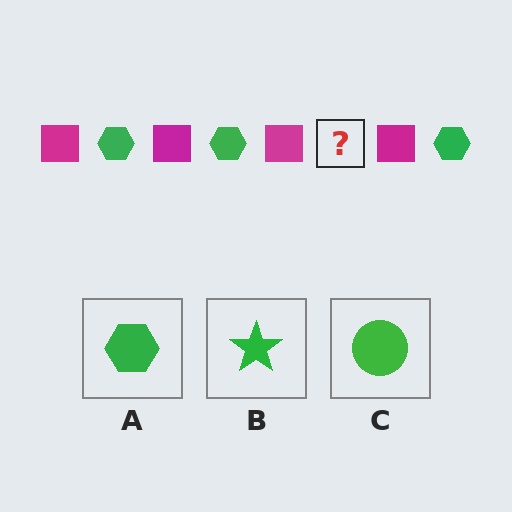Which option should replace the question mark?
Option A.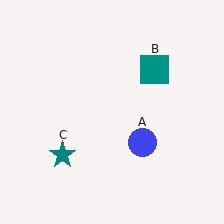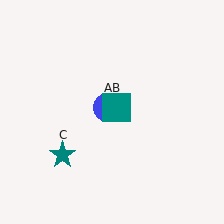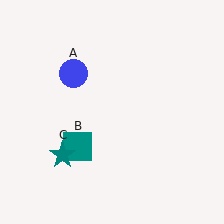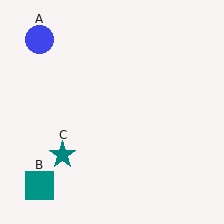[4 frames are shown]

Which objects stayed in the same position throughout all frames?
Teal star (object C) remained stationary.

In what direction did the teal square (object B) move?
The teal square (object B) moved down and to the left.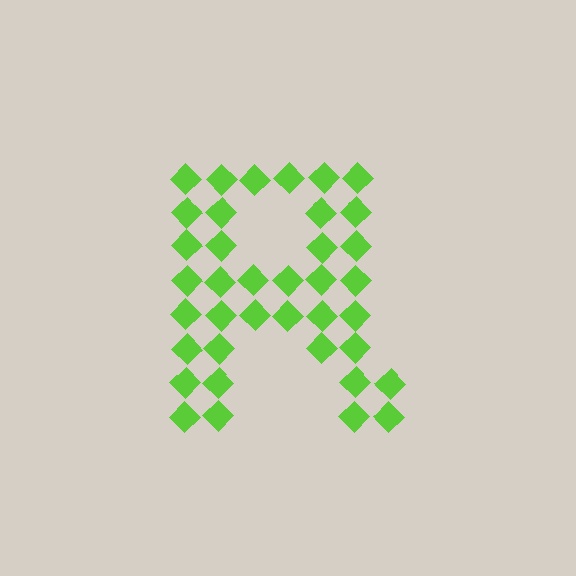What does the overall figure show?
The overall figure shows the letter R.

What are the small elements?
The small elements are diamonds.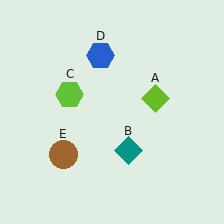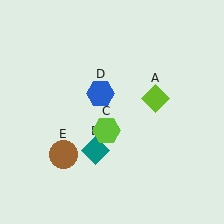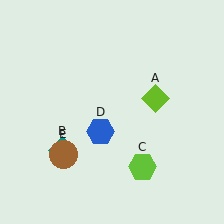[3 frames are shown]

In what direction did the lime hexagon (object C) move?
The lime hexagon (object C) moved down and to the right.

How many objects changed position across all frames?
3 objects changed position: teal diamond (object B), lime hexagon (object C), blue hexagon (object D).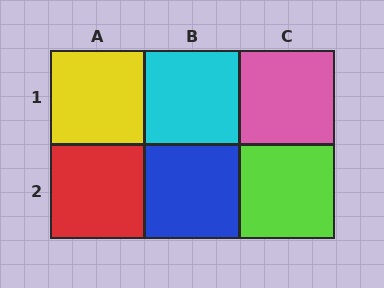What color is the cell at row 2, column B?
Blue.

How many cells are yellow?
1 cell is yellow.